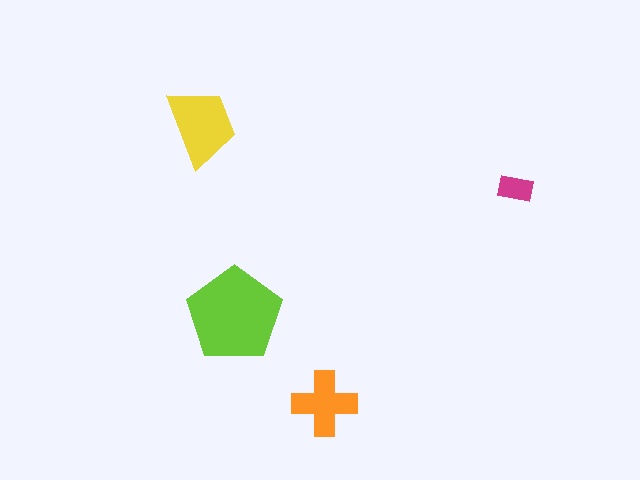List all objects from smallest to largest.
The magenta rectangle, the orange cross, the yellow trapezoid, the lime pentagon.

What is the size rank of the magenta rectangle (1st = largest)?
4th.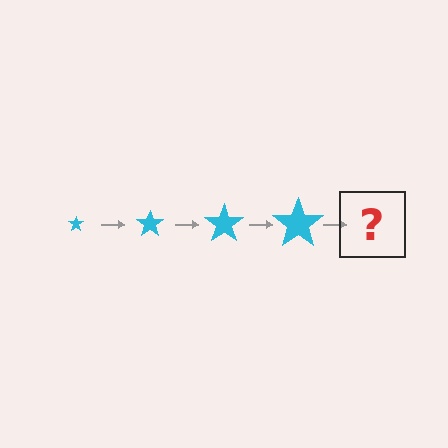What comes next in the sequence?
The next element should be a cyan star, larger than the previous one.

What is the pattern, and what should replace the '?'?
The pattern is that the star gets progressively larger each step. The '?' should be a cyan star, larger than the previous one.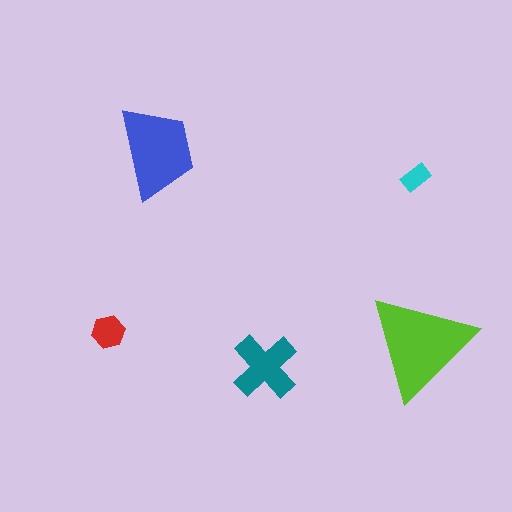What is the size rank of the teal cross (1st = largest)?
3rd.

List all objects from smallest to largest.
The cyan rectangle, the red hexagon, the teal cross, the blue trapezoid, the lime triangle.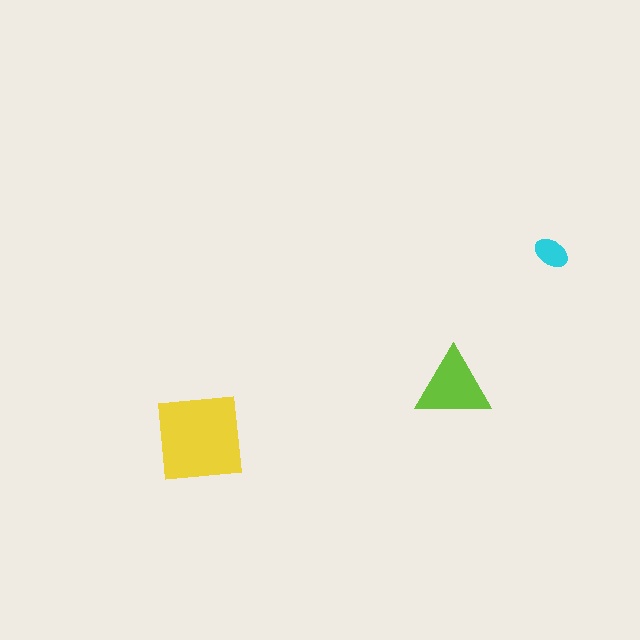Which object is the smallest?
The cyan ellipse.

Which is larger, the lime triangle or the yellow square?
The yellow square.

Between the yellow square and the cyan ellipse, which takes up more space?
The yellow square.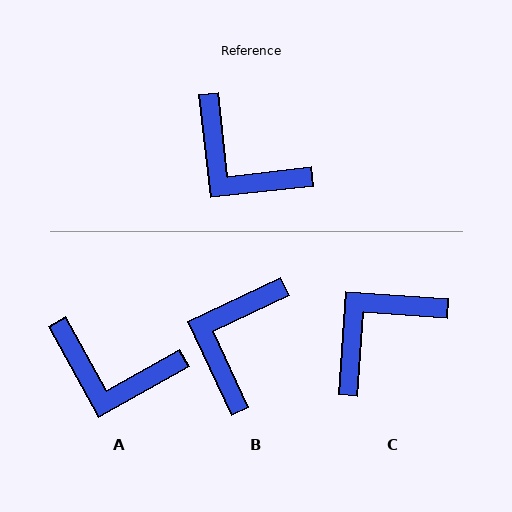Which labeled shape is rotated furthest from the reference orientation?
C, about 100 degrees away.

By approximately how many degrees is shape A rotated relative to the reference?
Approximately 23 degrees counter-clockwise.